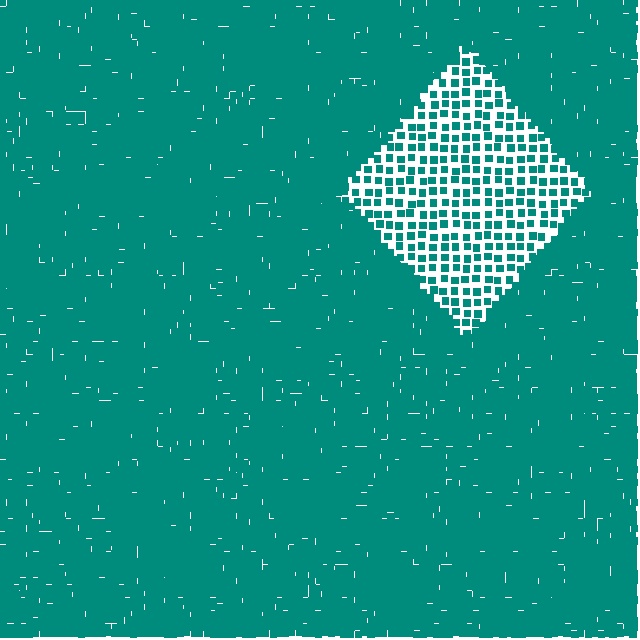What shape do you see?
I see a diamond.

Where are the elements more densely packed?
The elements are more densely packed outside the diamond boundary.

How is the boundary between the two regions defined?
The boundary is defined by a change in element density (approximately 2.8x ratio). All elements are the same color, size, and shape.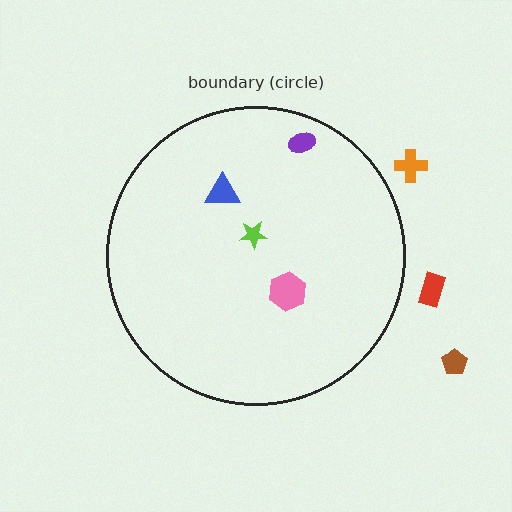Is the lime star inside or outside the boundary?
Inside.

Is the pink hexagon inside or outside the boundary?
Inside.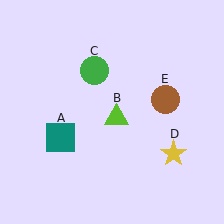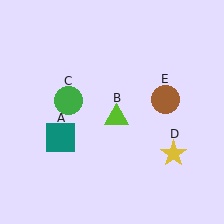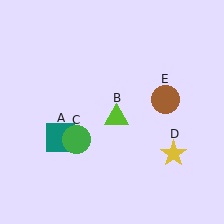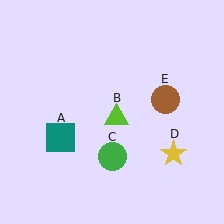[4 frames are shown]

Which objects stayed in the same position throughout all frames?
Teal square (object A) and lime triangle (object B) and yellow star (object D) and brown circle (object E) remained stationary.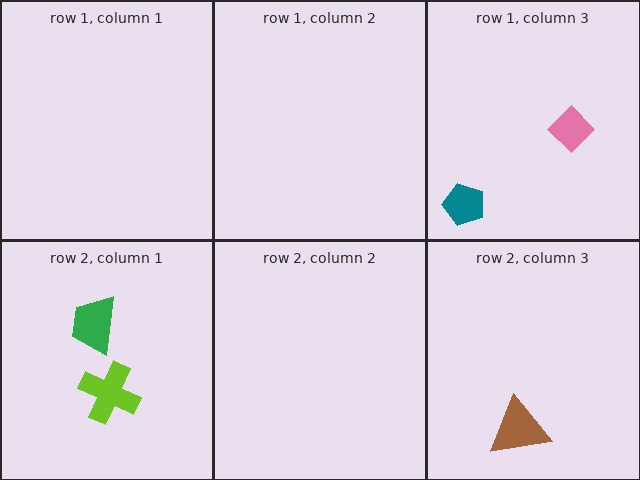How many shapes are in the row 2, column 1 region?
2.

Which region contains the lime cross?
The row 2, column 1 region.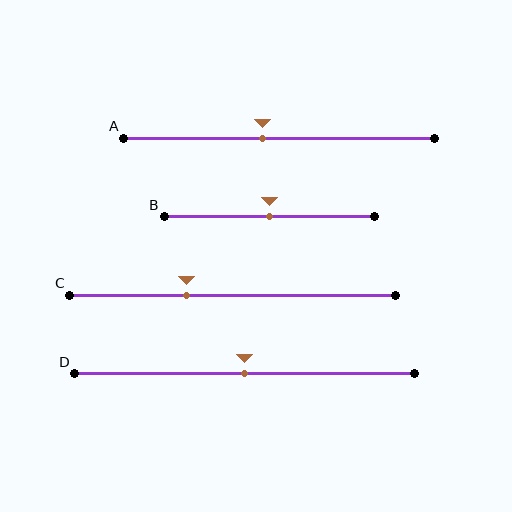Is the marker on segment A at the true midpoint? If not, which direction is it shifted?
No, the marker on segment A is shifted to the left by about 5% of the segment length.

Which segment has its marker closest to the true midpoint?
Segment B has its marker closest to the true midpoint.